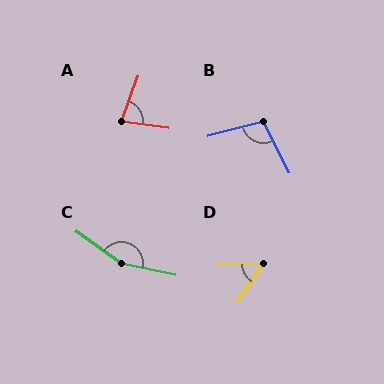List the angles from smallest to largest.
D (54°), A (78°), B (102°), C (156°).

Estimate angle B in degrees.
Approximately 102 degrees.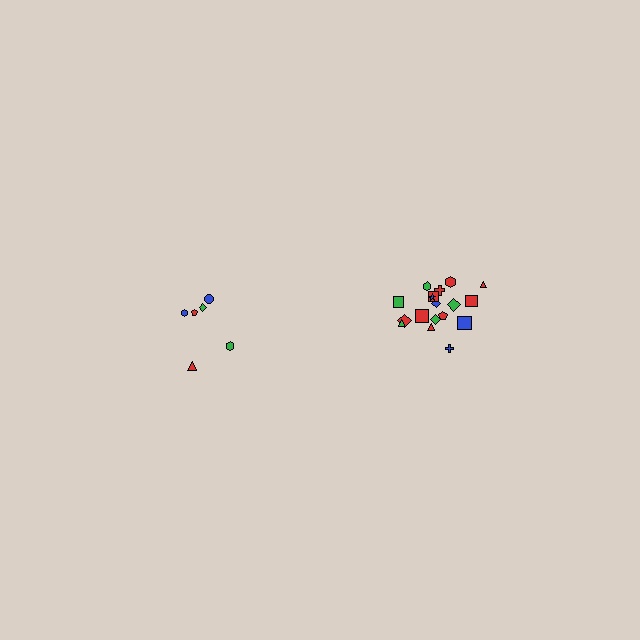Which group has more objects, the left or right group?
The right group.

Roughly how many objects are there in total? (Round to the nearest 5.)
Roughly 25 objects in total.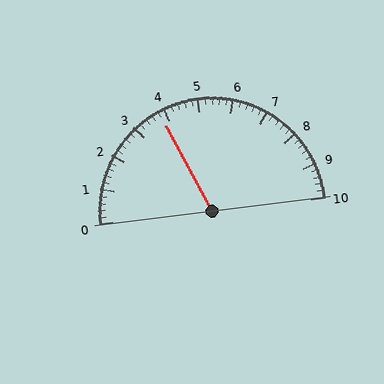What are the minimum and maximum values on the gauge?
The gauge ranges from 0 to 10.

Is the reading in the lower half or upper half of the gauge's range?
The reading is in the lower half of the range (0 to 10).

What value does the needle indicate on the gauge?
The needle indicates approximately 3.8.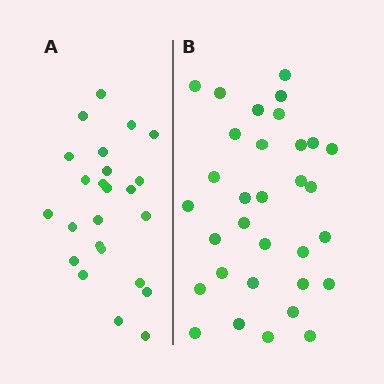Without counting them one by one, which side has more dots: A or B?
Region B (the right region) has more dots.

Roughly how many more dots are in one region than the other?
Region B has roughly 8 or so more dots than region A.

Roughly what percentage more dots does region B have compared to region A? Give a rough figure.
About 35% more.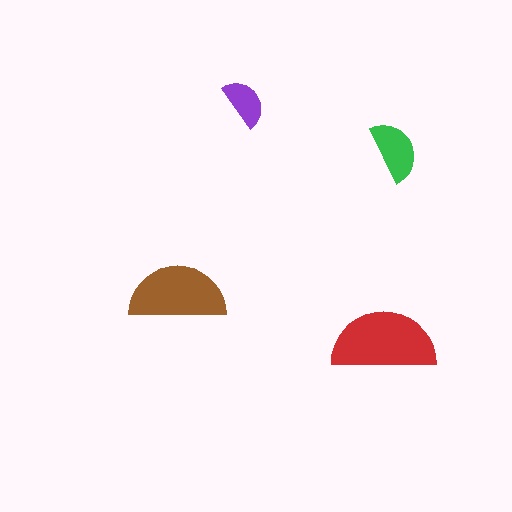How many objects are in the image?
There are 4 objects in the image.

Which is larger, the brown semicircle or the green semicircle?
The brown one.